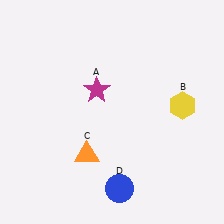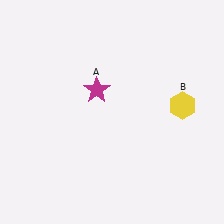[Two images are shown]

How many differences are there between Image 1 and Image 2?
There are 2 differences between the two images.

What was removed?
The orange triangle (C), the blue circle (D) were removed in Image 2.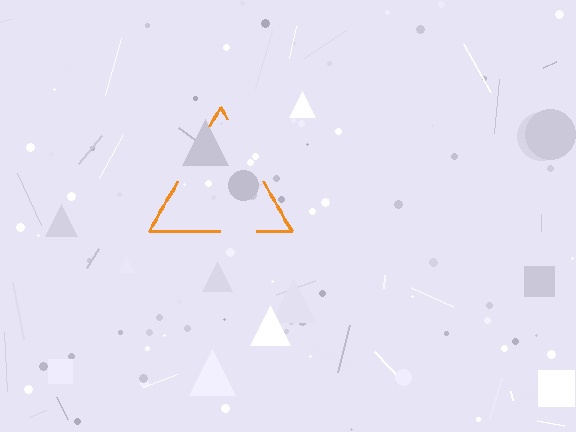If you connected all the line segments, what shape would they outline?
They would outline a triangle.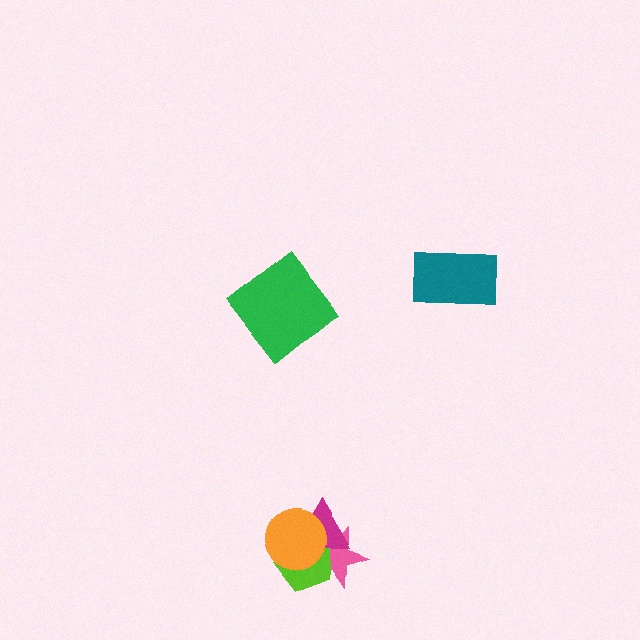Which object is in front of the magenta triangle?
The orange circle is in front of the magenta triangle.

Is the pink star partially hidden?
Yes, it is partially covered by another shape.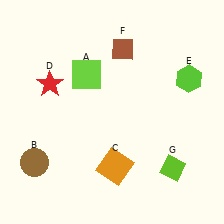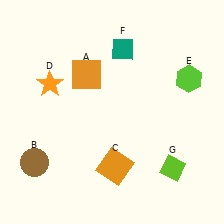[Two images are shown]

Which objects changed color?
A changed from lime to orange. D changed from red to orange. F changed from brown to teal.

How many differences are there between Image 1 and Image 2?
There are 3 differences between the two images.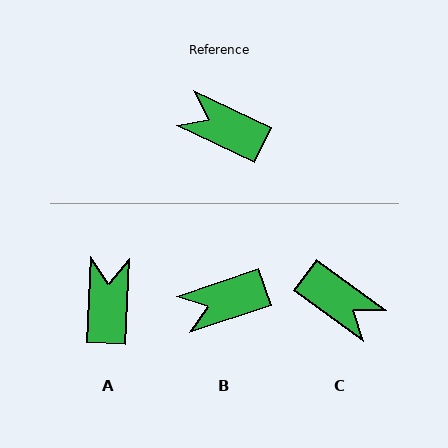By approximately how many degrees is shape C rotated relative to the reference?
Approximately 169 degrees counter-clockwise.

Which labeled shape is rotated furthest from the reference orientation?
C, about 169 degrees away.